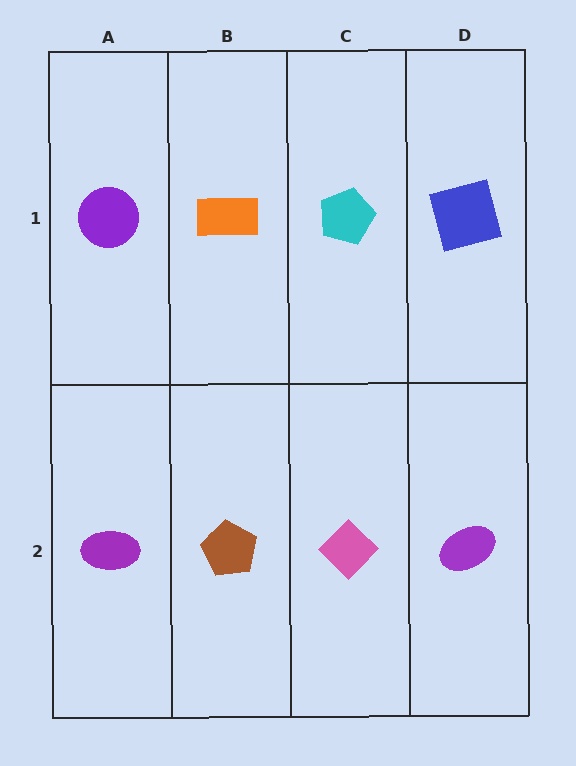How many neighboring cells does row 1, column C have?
3.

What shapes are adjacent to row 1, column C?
A pink diamond (row 2, column C), an orange rectangle (row 1, column B), a blue square (row 1, column D).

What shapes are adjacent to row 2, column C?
A cyan pentagon (row 1, column C), a brown pentagon (row 2, column B), a purple ellipse (row 2, column D).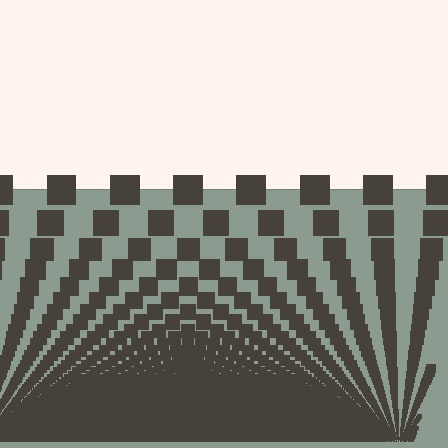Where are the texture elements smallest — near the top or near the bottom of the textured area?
Near the bottom.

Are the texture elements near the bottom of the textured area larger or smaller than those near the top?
Smaller. The gradient is inverted — elements near the bottom are smaller and denser.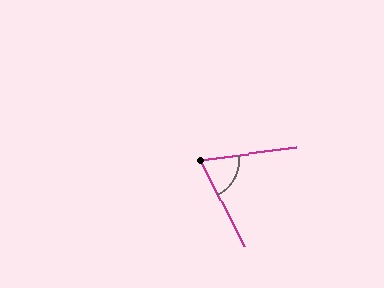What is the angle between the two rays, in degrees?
Approximately 71 degrees.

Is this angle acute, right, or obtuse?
It is acute.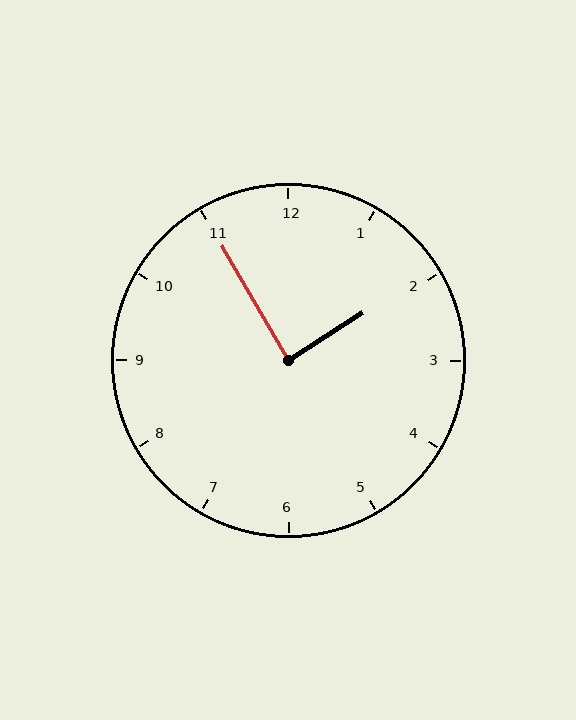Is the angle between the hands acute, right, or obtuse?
It is right.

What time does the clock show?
1:55.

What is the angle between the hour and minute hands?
Approximately 88 degrees.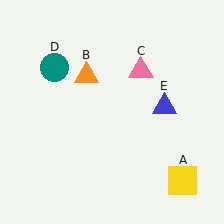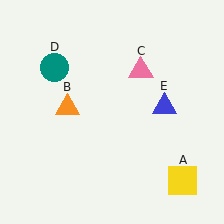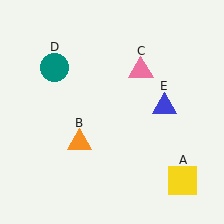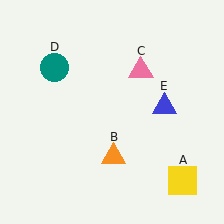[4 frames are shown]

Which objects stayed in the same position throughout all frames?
Yellow square (object A) and pink triangle (object C) and teal circle (object D) and blue triangle (object E) remained stationary.